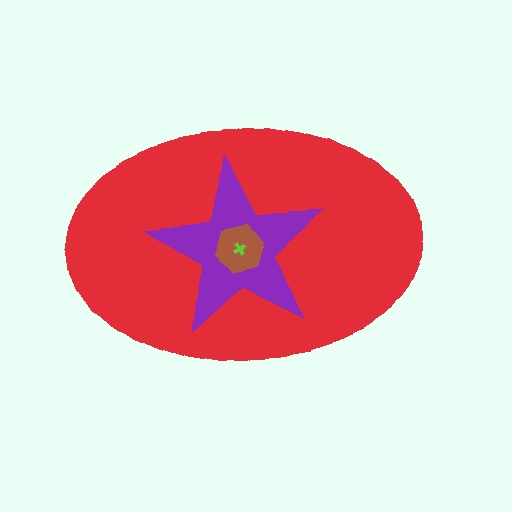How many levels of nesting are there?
4.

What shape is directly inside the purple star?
The brown hexagon.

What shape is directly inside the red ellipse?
The purple star.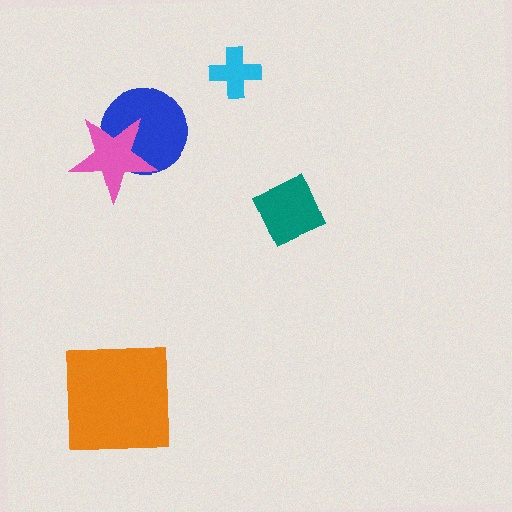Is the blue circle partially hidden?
Yes, it is partially covered by another shape.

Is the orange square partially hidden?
No, no other shape covers it.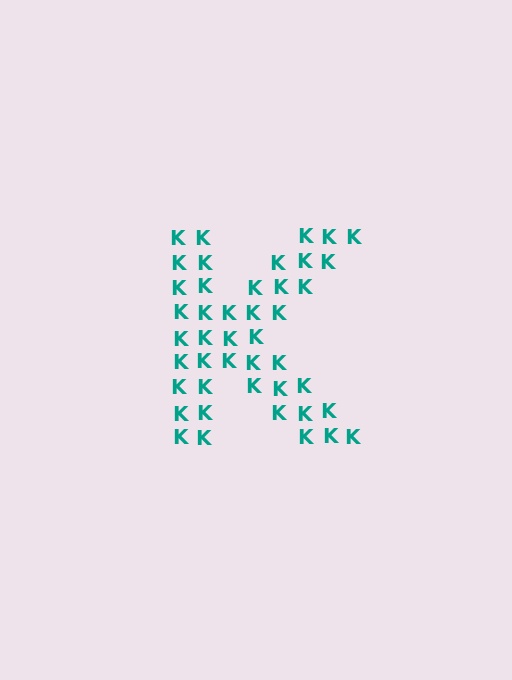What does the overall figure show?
The overall figure shows the letter K.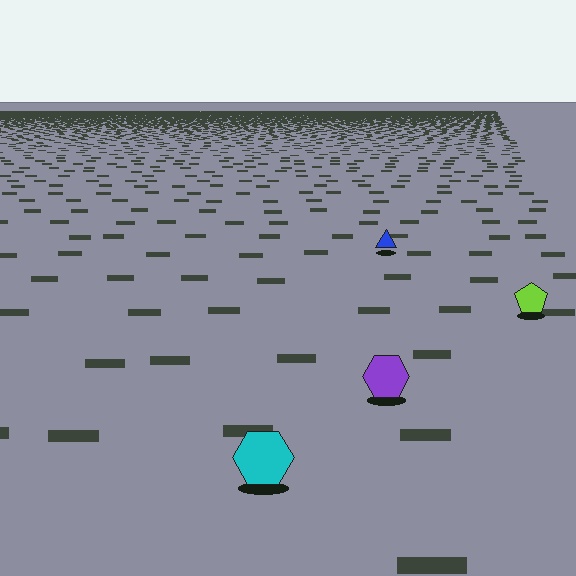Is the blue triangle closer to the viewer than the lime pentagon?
No. The lime pentagon is closer — you can tell from the texture gradient: the ground texture is coarser near it.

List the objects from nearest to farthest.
From nearest to farthest: the cyan hexagon, the purple hexagon, the lime pentagon, the blue triangle.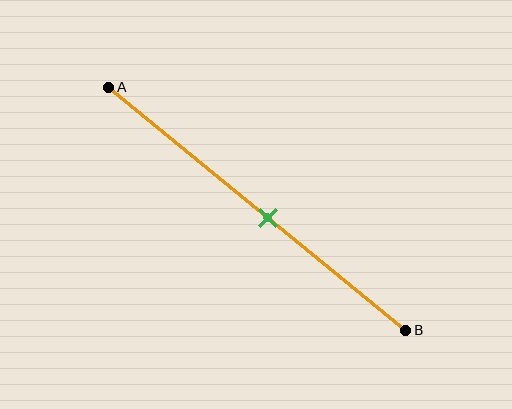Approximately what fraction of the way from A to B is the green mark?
The green mark is approximately 55% of the way from A to B.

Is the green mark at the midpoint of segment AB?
No, the mark is at about 55% from A, not at the 50% midpoint.